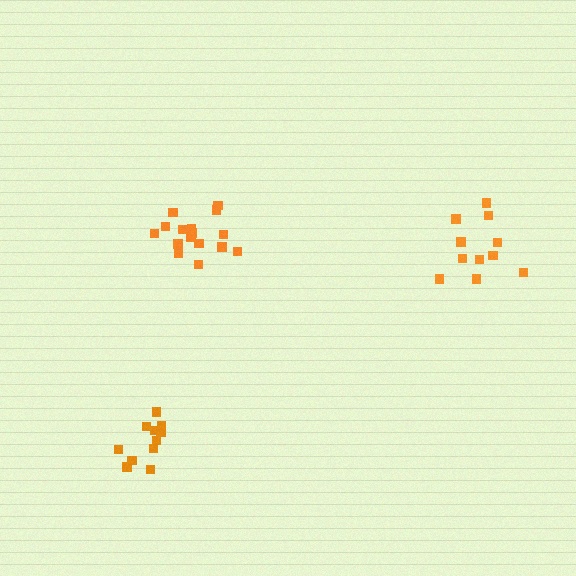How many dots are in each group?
Group 1: 17 dots, Group 2: 11 dots, Group 3: 11 dots (39 total).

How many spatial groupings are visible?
There are 3 spatial groupings.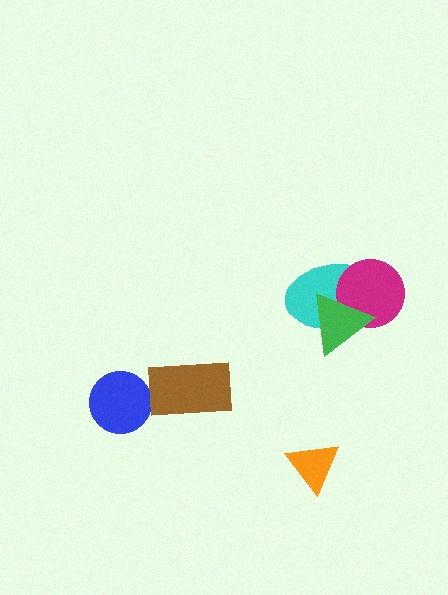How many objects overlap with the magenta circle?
2 objects overlap with the magenta circle.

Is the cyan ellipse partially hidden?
Yes, it is partially covered by another shape.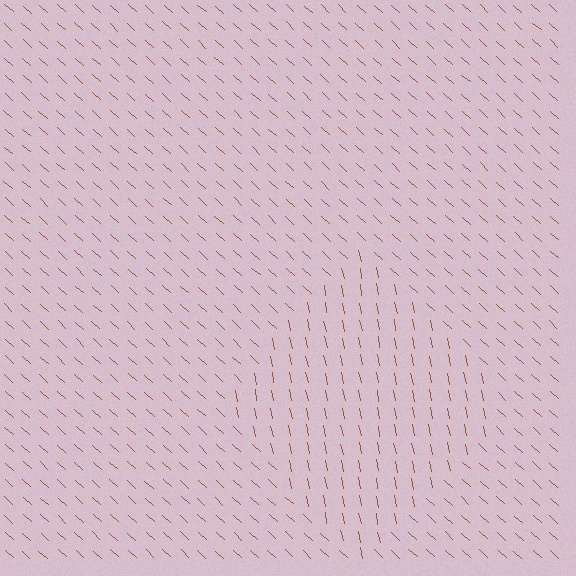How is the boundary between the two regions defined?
The boundary is defined purely by a change in line orientation (approximately 36 degrees difference). All lines are the same color and thickness.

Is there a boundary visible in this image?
Yes, there is a texture boundary formed by a change in line orientation.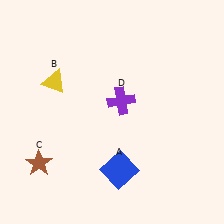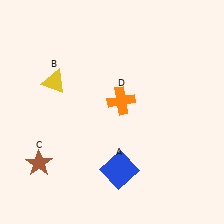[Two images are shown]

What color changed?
The cross (D) changed from purple in Image 1 to orange in Image 2.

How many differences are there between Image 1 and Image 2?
There is 1 difference between the two images.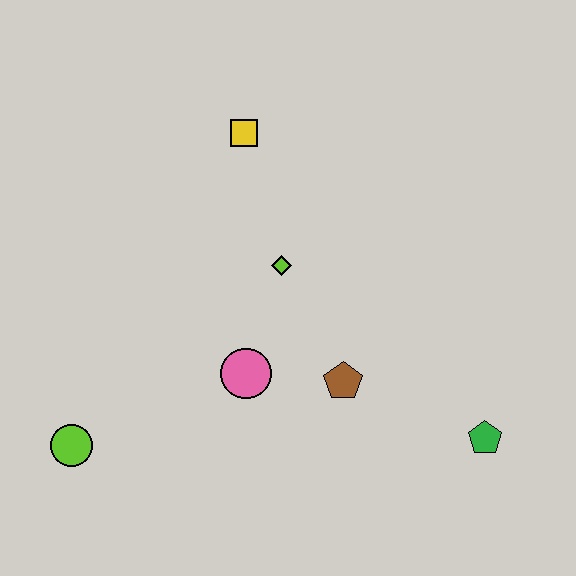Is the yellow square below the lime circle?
No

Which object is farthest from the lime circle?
The green pentagon is farthest from the lime circle.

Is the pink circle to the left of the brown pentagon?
Yes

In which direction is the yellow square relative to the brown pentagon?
The yellow square is above the brown pentagon.